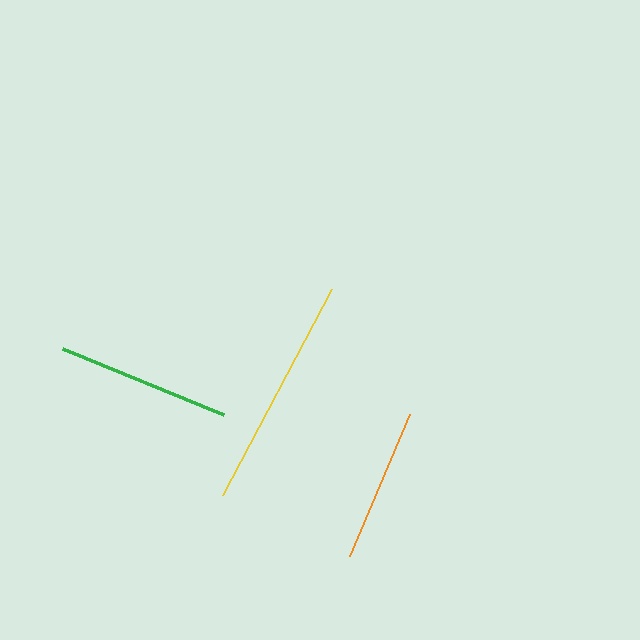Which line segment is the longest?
The yellow line is the longest at approximately 233 pixels.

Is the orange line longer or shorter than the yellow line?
The yellow line is longer than the orange line.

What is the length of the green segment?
The green segment is approximately 174 pixels long.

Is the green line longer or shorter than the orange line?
The green line is longer than the orange line.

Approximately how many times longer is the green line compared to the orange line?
The green line is approximately 1.1 times the length of the orange line.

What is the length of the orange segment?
The orange segment is approximately 154 pixels long.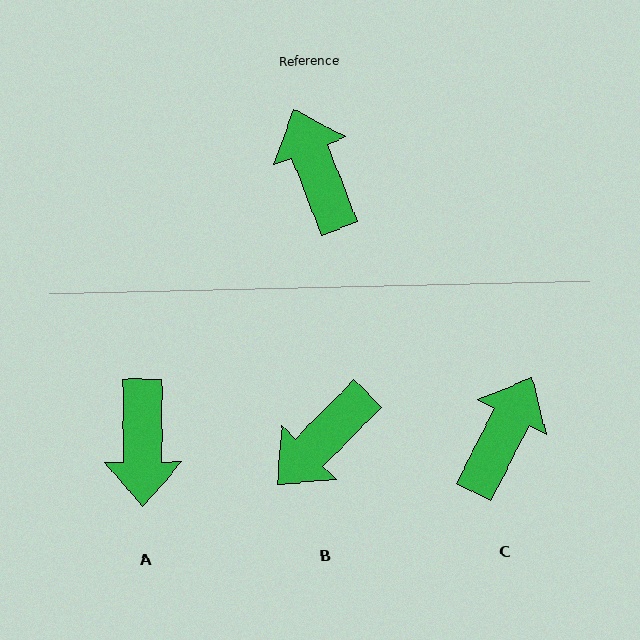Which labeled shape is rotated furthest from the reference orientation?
A, about 159 degrees away.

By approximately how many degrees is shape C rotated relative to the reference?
Approximately 48 degrees clockwise.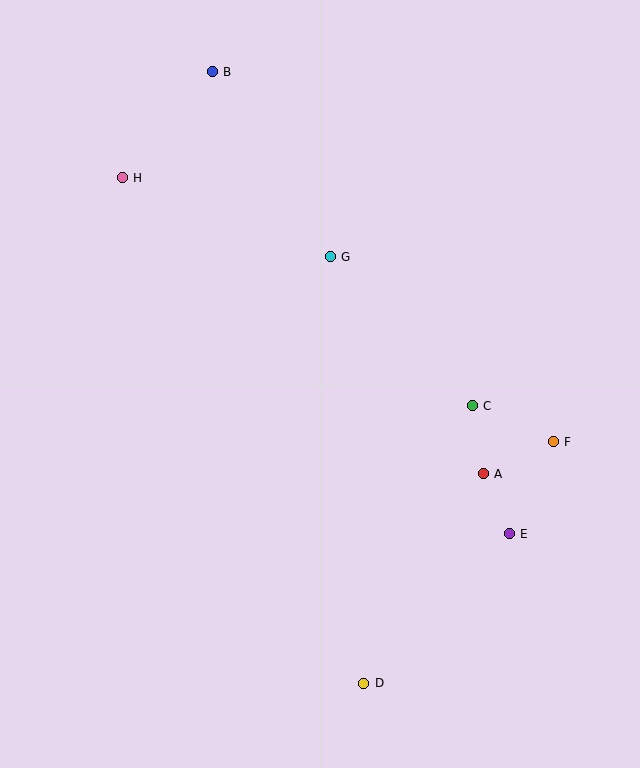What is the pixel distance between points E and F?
The distance between E and F is 102 pixels.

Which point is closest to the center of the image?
Point G at (330, 257) is closest to the center.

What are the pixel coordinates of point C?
Point C is at (472, 406).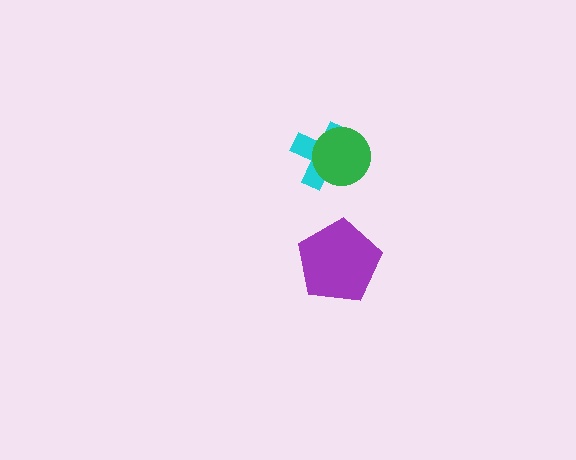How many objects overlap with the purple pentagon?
0 objects overlap with the purple pentagon.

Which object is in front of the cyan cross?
The green circle is in front of the cyan cross.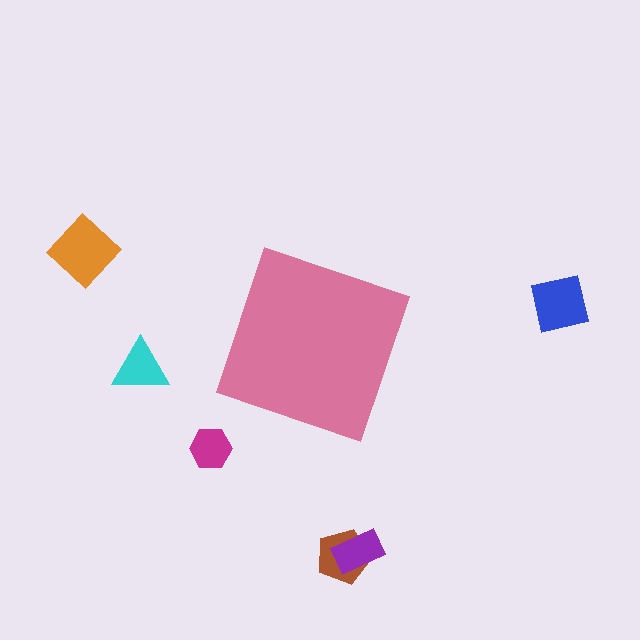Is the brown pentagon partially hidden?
No, the brown pentagon is fully visible.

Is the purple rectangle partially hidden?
No, the purple rectangle is fully visible.